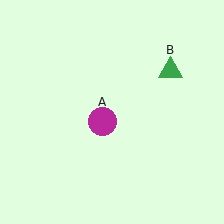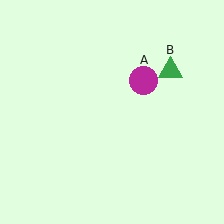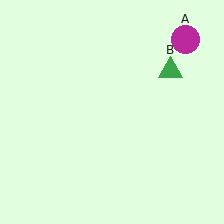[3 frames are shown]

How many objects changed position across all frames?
1 object changed position: magenta circle (object A).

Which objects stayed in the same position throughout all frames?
Green triangle (object B) remained stationary.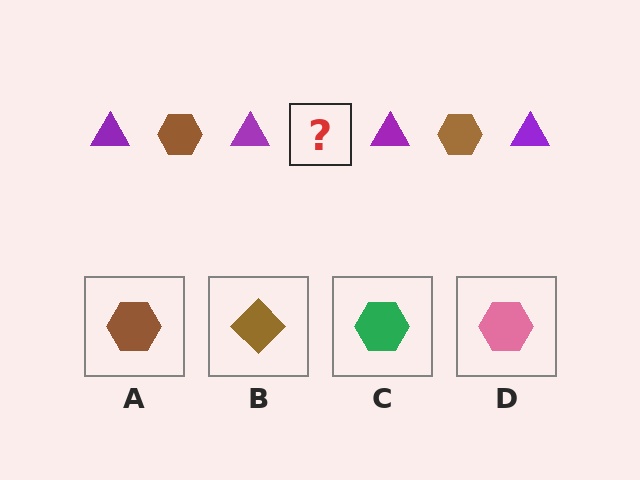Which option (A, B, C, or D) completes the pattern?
A.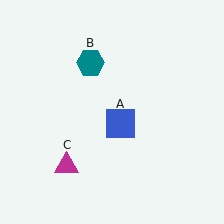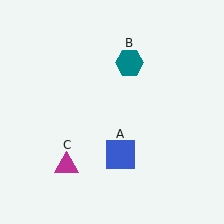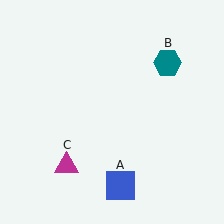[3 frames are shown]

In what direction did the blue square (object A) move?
The blue square (object A) moved down.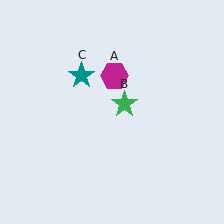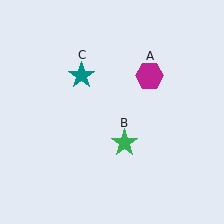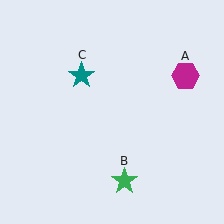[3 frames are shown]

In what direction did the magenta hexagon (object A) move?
The magenta hexagon (object A) moved right.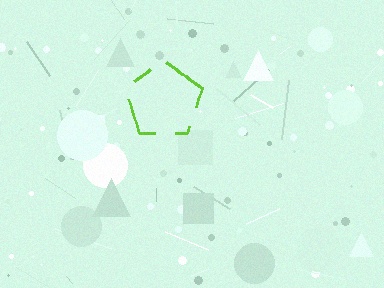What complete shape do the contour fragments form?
The contour fragments form a pentagon.